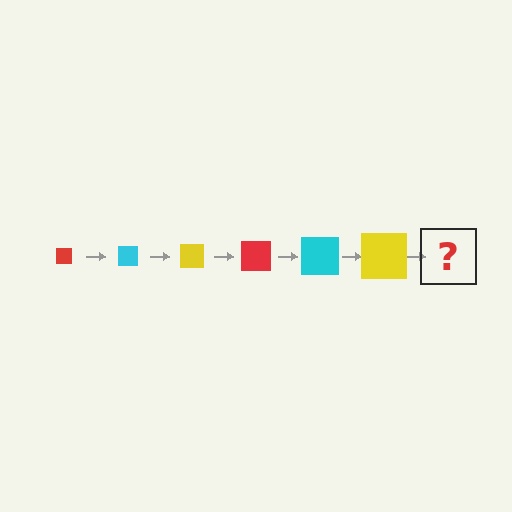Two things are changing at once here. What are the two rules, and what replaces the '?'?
The two rules are that the square grows larger each step and the color cycles through red, cyan, and yellow. The '?' should be a red square, larger than the previous one.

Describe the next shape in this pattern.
It should be a red square, larger than the previous one.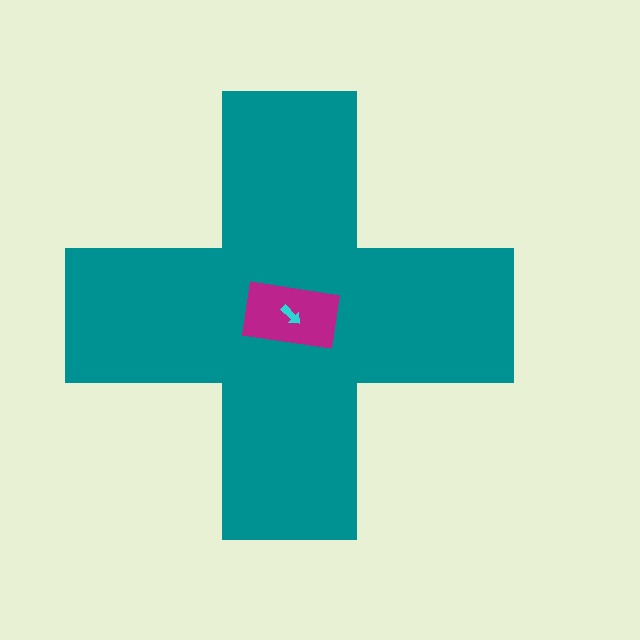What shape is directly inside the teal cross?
The magenta rectangle.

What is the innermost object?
The cyan arrow.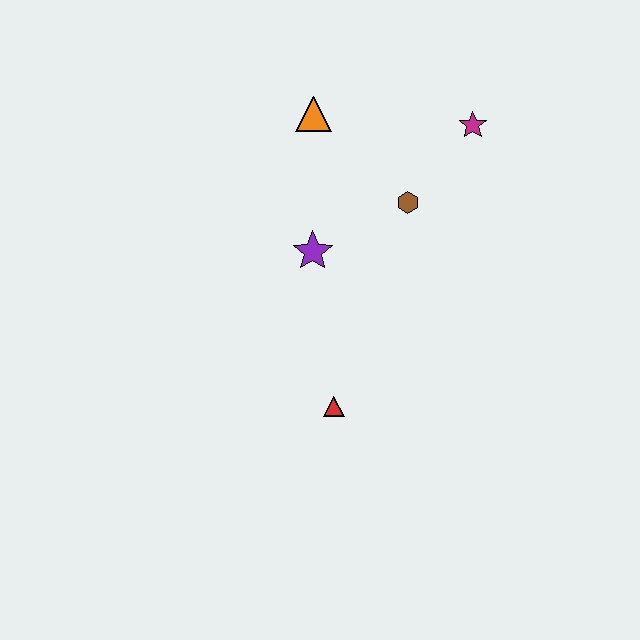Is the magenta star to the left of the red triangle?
No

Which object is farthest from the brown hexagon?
The red triangle is farthest from the brown hexagon.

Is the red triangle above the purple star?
No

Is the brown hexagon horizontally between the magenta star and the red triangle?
Yes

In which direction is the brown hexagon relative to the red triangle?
The brown hexagon is above the red triangle.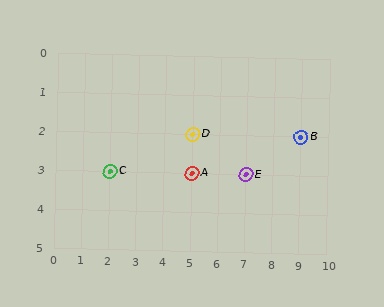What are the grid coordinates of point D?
Point D is at grid coordinates (5, 2).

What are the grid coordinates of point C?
Point C is at grid coordinates (2, 3).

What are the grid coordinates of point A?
Point A is at grid coordinates (5, 3).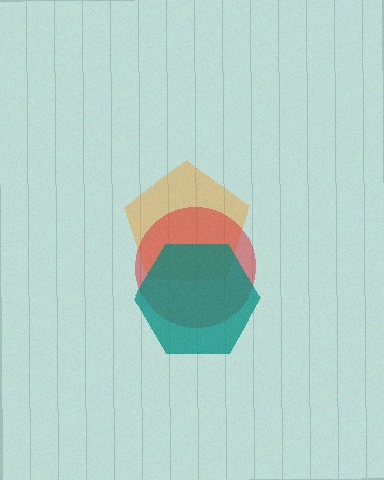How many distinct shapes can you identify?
There are 3 distinct shapes: an orange pentagon, a red circle, a teal hexagon.